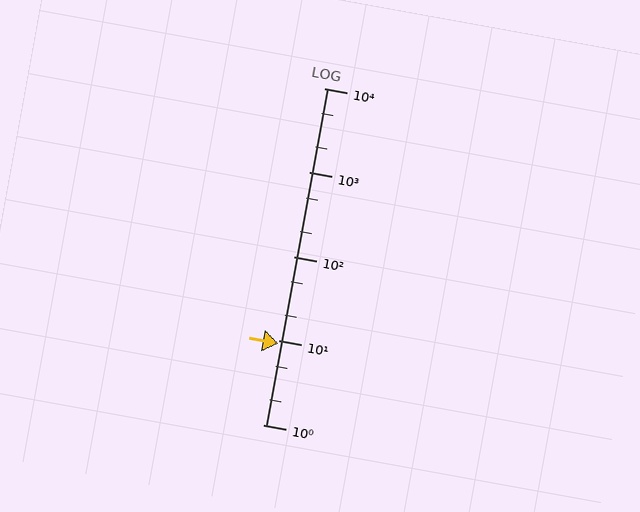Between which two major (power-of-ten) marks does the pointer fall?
The pointer is between 1 and 10.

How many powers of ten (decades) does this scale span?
The scale spans 4 decades, from 1 to 10000.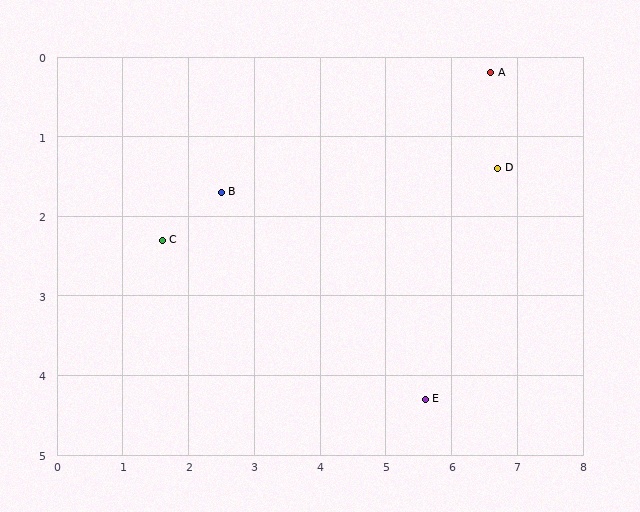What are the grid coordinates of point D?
Point D is at approximately (6.7, 1.4).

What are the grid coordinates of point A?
Point A is at approximately (6.6, 0.2).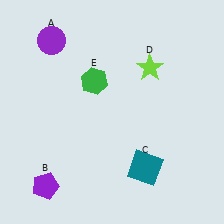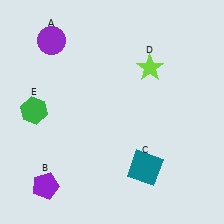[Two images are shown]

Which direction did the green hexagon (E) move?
The green hexagon (E) moved left.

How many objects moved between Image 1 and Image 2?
1 object moved between the two images.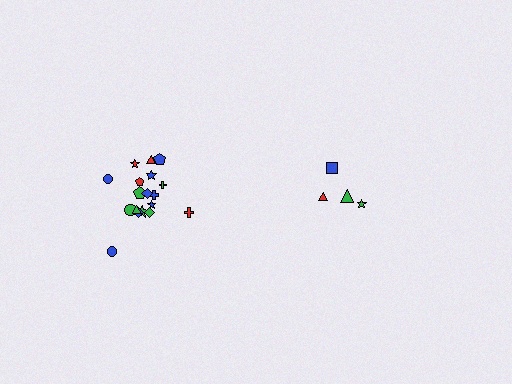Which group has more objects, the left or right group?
The left group.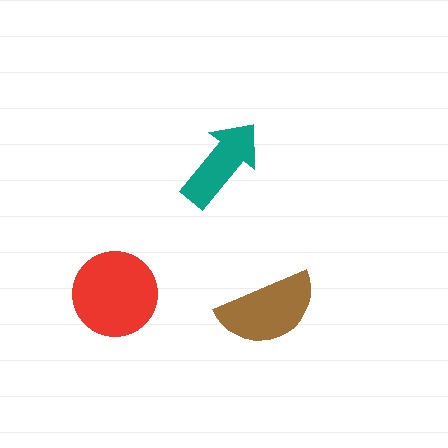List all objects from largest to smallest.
The red circle, the brown semicircle, the teal arrow.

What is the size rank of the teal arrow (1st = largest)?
3rd.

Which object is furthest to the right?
The brown semicircle is rightmost.